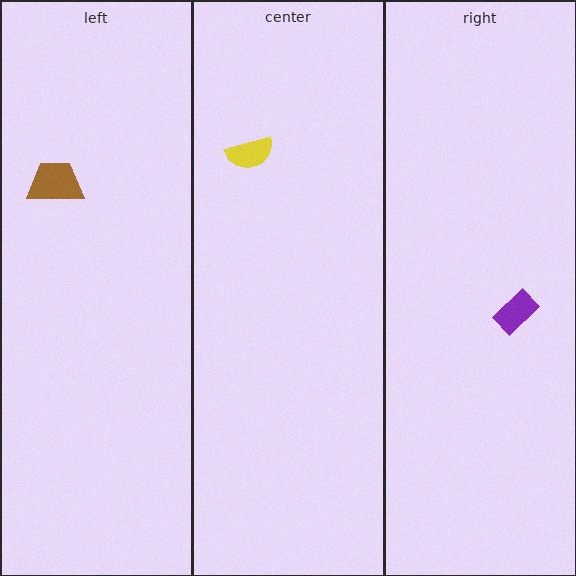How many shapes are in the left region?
1.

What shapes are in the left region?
The brown trapezoid.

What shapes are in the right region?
The purple rectangle.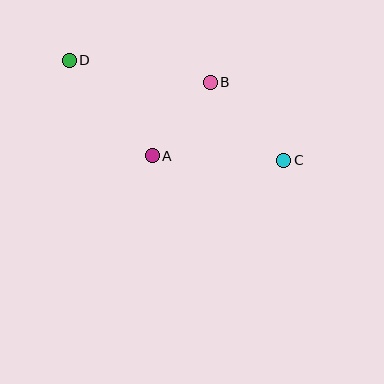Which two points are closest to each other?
Points A and B are closest to each other.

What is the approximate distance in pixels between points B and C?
The distance between B and C is approximately 107 pixels.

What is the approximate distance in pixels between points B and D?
The distance between B and D is approximately 143 pixels.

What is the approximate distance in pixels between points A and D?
The distance between A and D is approximately 127 pixels.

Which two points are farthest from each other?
Points C and D are farthest from each other.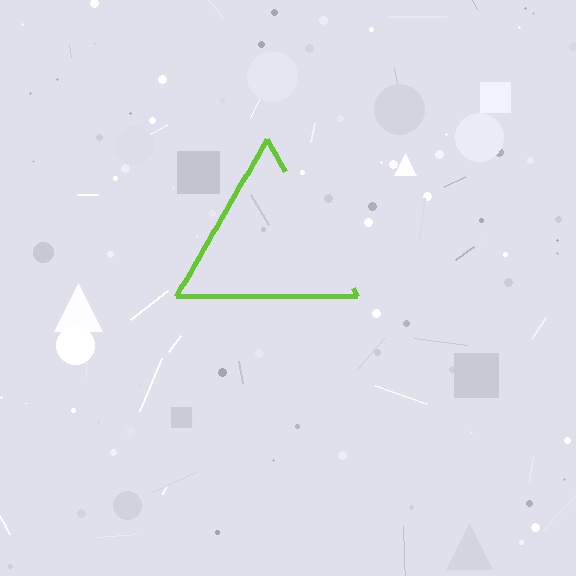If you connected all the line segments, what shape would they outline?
They would outline a triangle.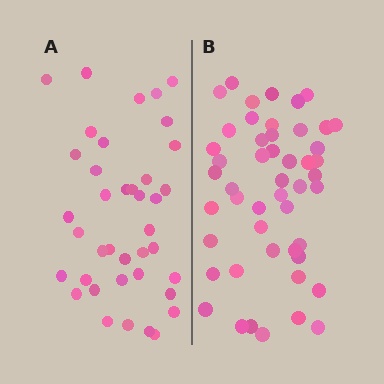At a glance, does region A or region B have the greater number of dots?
Region B (the right region) has more dots.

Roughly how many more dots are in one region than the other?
Region B has roughly 10 or so more dots than region A.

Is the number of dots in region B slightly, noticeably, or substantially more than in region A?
Region B has noticeably more, but not dramatically so. The ratio is roughly 1.3 to 1.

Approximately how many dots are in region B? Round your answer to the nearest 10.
About 50 dots. (The exact count is 49, which rounds to 50.)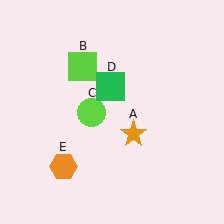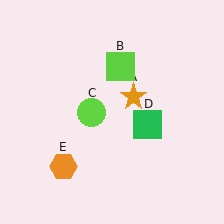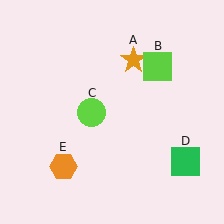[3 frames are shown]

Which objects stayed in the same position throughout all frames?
Lime circle (object C) and orange hexagon (object E) remained stationary.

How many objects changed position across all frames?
3 objects changed position: orange star (object A), lime square (object B), green square (object D).